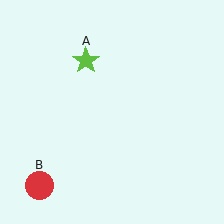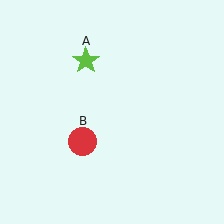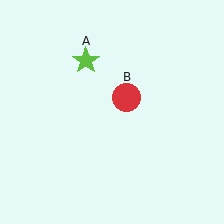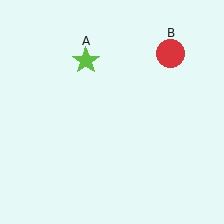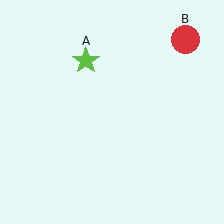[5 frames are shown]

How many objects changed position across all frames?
1 object changed position: red circle (object B).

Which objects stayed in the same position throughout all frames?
Lime star (object A) remained stationary.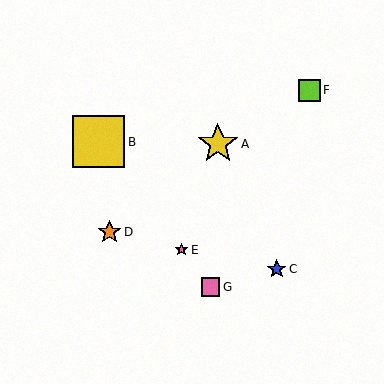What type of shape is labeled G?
Shape G is a pink square.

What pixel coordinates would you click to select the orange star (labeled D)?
Click at (109, 232) to select the orange star D.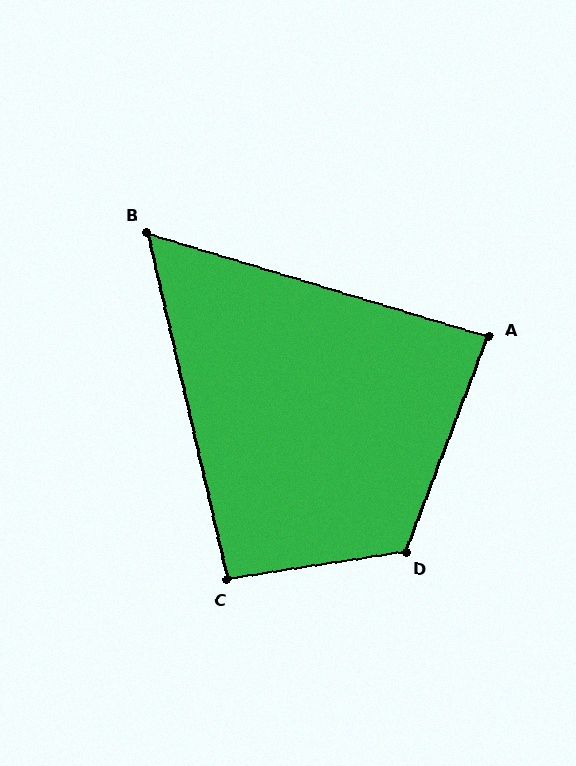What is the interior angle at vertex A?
Approximately 86 degrees (approximately right).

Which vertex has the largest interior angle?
D, at approximately 120 degrees.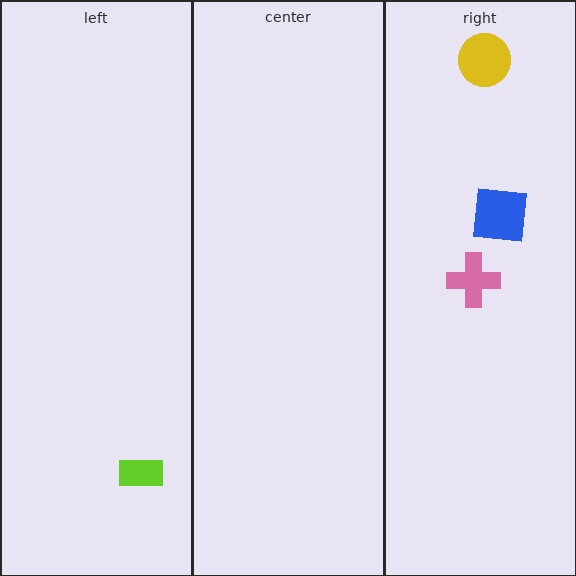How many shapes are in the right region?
3.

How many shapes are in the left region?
1.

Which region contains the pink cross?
The right region.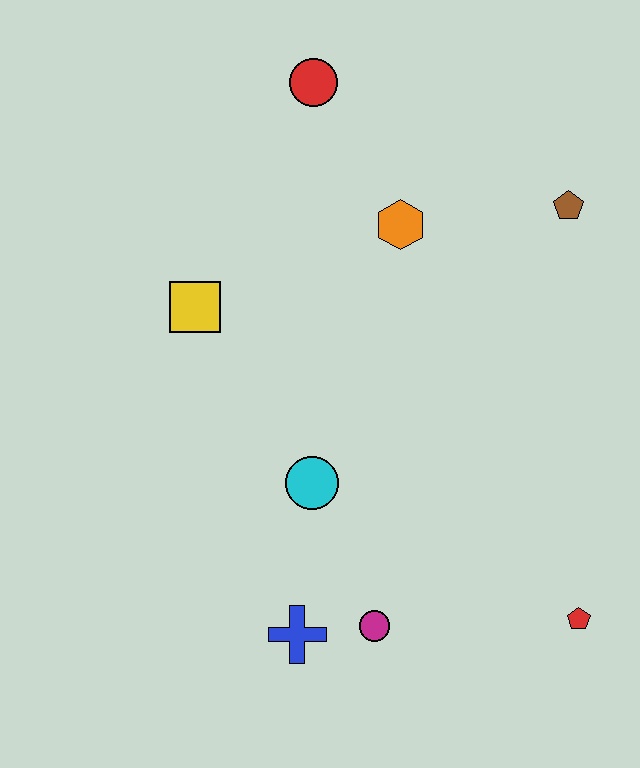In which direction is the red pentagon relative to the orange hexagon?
The red pentagon is below the orange hexagon.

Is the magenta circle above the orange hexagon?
No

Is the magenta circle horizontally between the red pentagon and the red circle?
Yes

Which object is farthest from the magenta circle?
The red circle is farthest from the magenta circle.